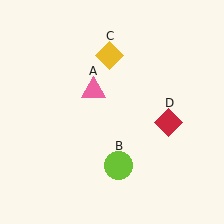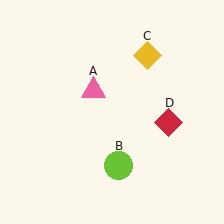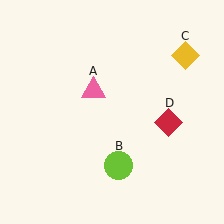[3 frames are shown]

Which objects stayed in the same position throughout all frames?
Pink triangle (object A) and lime circle (object B) and red diamond (object D) remained stationary.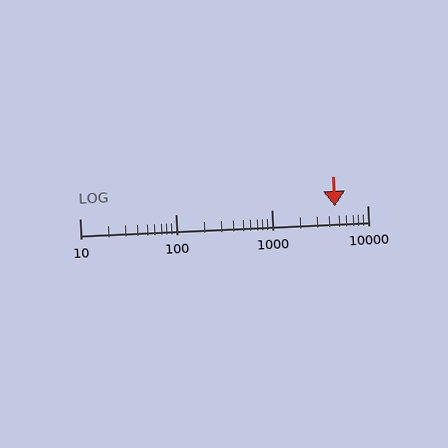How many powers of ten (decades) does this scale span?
The scale spans 3 decades, from 10 to 10000.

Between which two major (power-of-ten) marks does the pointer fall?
The pointer is between 1000 and 10000.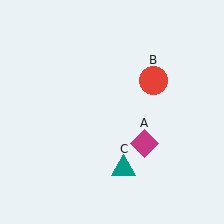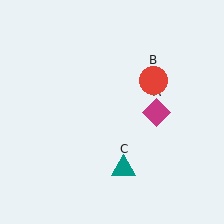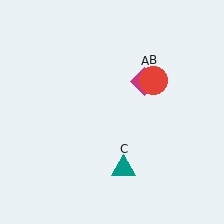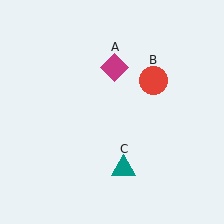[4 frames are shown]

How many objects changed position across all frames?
1 object changed position: magenta diamond (object A).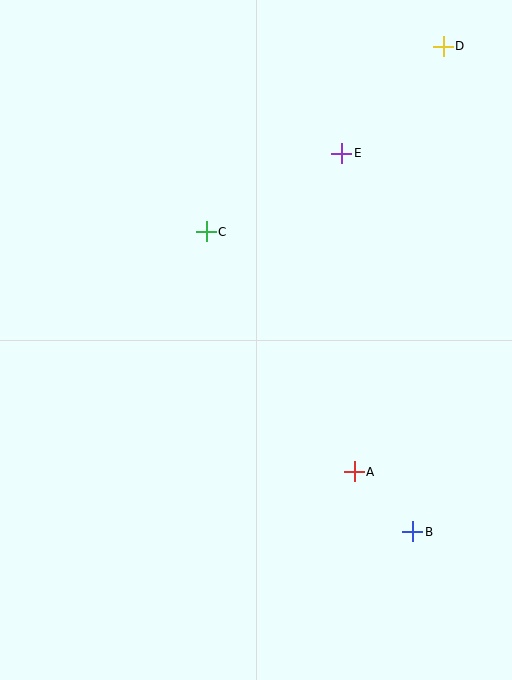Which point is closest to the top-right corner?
Point D is closest to the top-right corner.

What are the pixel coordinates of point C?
Point C is at (206, 232).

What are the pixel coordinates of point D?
Point D is at (443, 46).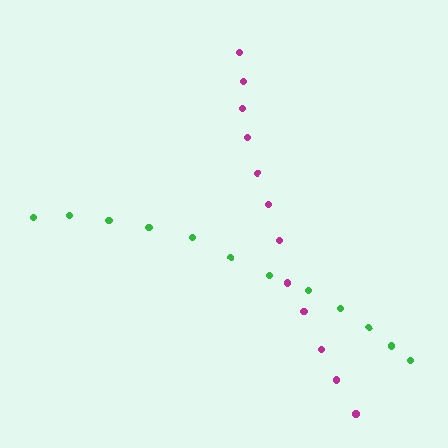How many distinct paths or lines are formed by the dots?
There are 2 distinct paths.